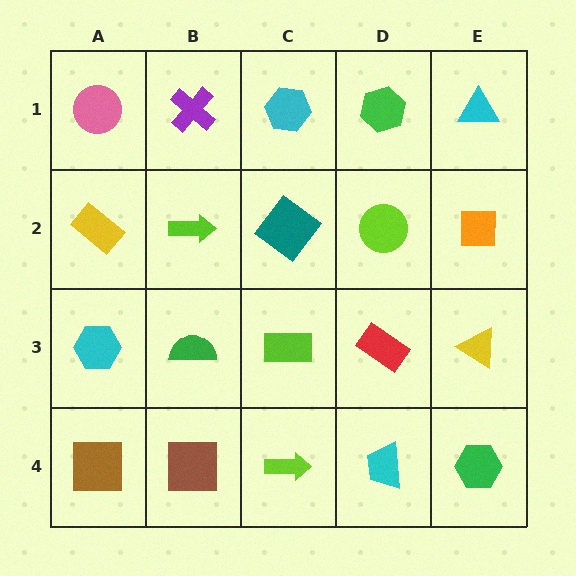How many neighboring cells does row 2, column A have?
3.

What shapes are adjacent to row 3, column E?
An orange square (row 2, column E), a green hexagon (row 4, column E), a red rectangle (row 3, column D).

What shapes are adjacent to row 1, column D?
A lime circle (row 2, column D), a cyan hexagon (row 1, column C), a cyan triangle (row 1, column E).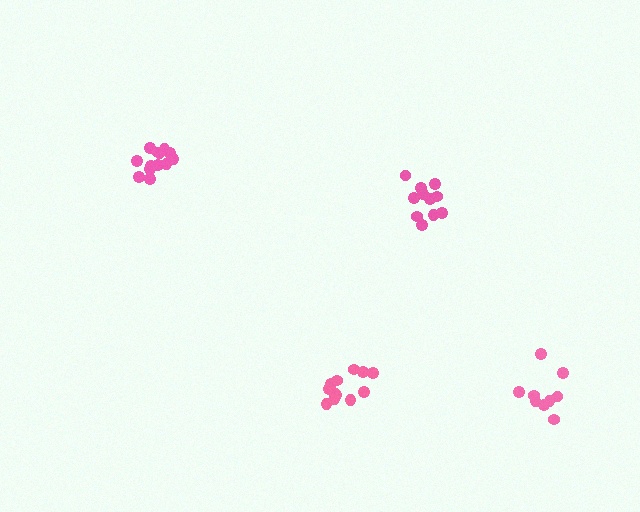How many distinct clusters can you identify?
There are 4 distinct clusters.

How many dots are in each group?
Group 1: 12 dots, Group 2: 9 dots, Group 3: 11 dots, Group 4: 13 dots (45 total).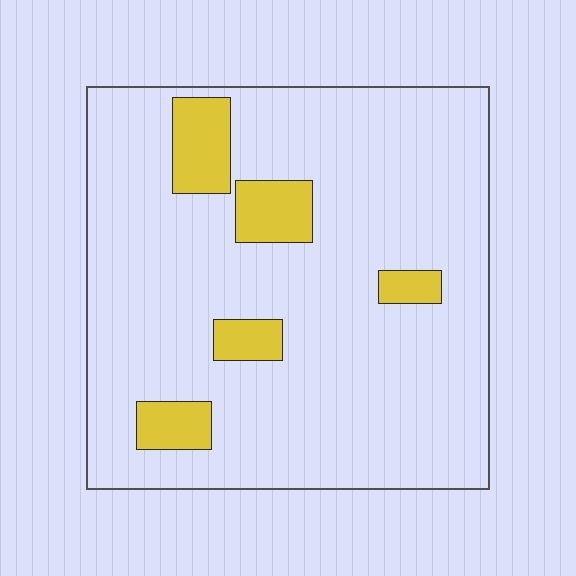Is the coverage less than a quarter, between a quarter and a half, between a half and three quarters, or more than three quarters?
Less than a quarter.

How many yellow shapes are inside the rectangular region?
5.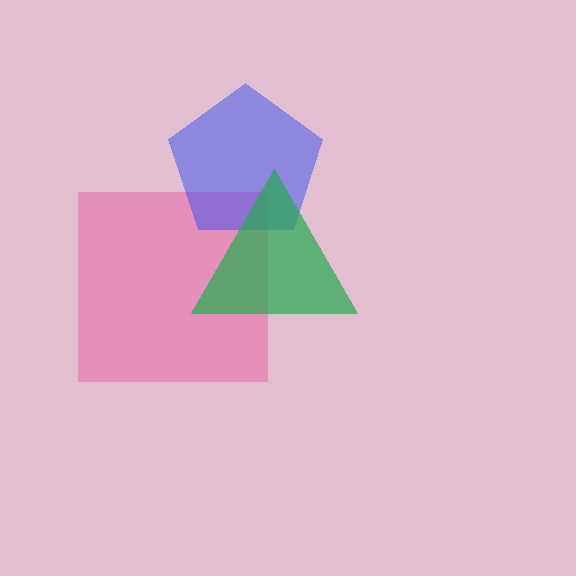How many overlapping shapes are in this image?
There are 3 overlapping shapes in the image.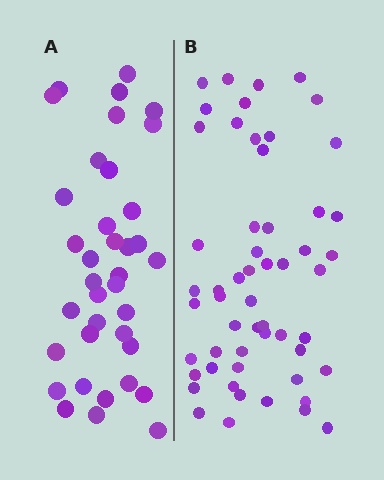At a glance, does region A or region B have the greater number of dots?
Region B (the right region) has more dots.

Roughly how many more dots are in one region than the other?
Region B has approximately 20 more dots than region A.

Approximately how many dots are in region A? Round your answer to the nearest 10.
About 40 dots. (The exact count is 37, which rounds to 40.)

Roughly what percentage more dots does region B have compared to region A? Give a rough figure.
About 50% more.